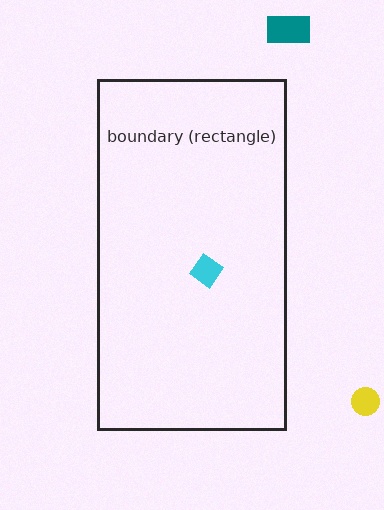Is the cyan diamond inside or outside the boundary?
Inside.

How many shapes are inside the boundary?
1 inside, 2 outside.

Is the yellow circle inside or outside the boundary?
Outside.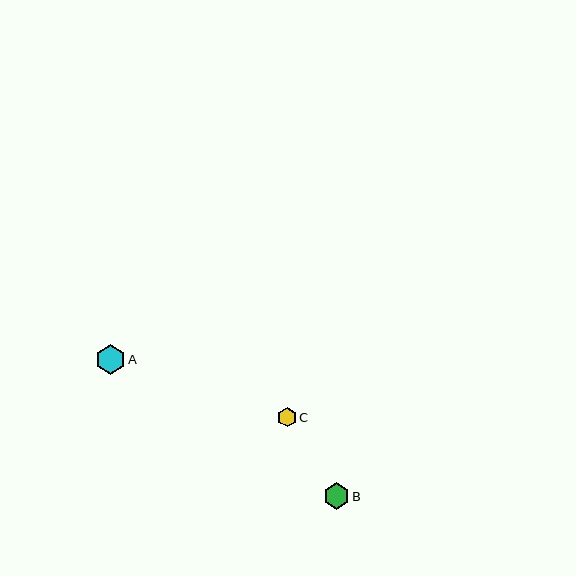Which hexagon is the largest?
Hexagon A is the largest with a size of approximately 29 pixels.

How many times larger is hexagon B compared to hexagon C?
Hexagon B is approximately 1.4 times the size of hexagon C.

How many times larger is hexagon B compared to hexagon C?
Hexagon B is approximately 1.4 times the size of hexagon C.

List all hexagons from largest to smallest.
From largest to smallest: A, B, C.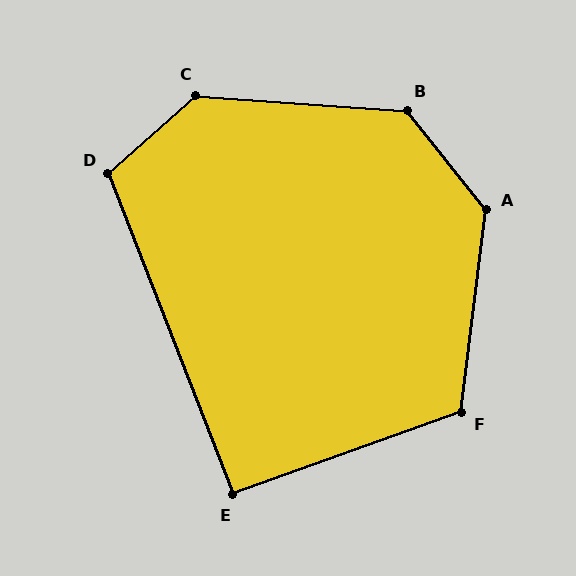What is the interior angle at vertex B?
Approximately 133 degrees (obtuse).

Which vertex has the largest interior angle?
C, at approximately 134 degrees.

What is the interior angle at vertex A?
Approximately 134 degrees (obtuse).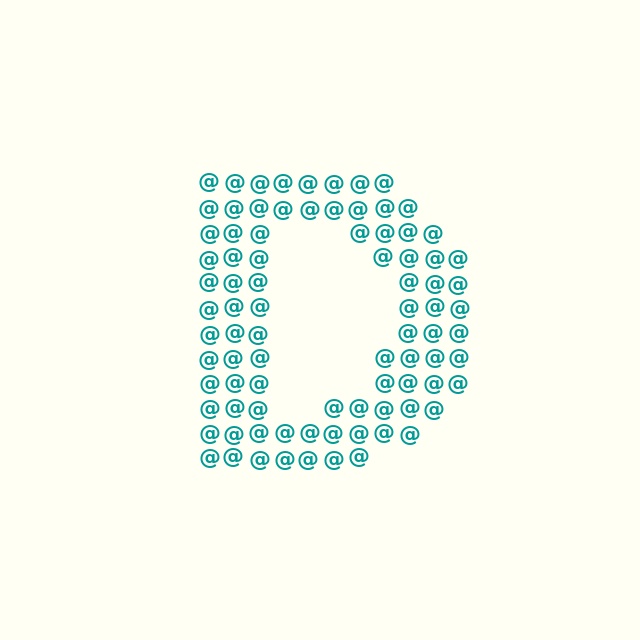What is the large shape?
The large shape is the letter D.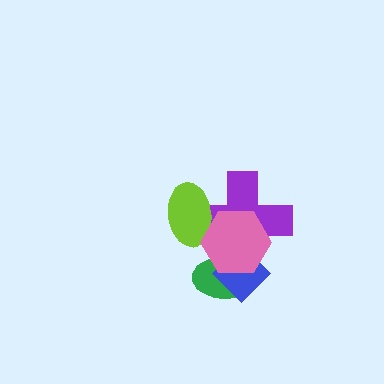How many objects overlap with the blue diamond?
3 objects overlap with the blue diamond.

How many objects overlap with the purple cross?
4 objects overlap with the purple cross.